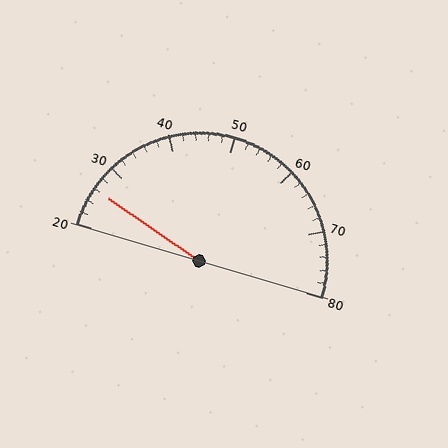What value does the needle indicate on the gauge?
The needle indicates approximately 26.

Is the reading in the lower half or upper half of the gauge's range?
The reading is in the lower half of the range (20 to 80).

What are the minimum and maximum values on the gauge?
The gauge ranges from 20 to 80.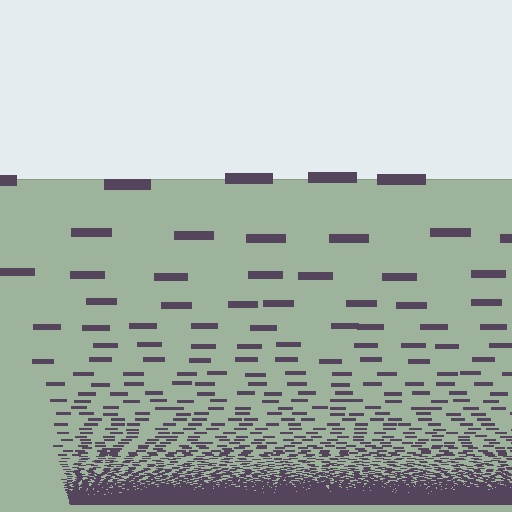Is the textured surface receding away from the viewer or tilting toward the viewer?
The surface appears to tilt toward the viewer. Texture elements get larger and sparser toward the top.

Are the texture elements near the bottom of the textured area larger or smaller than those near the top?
Smaller. The gradient is inverted — elements near the bottom are smaller and denser.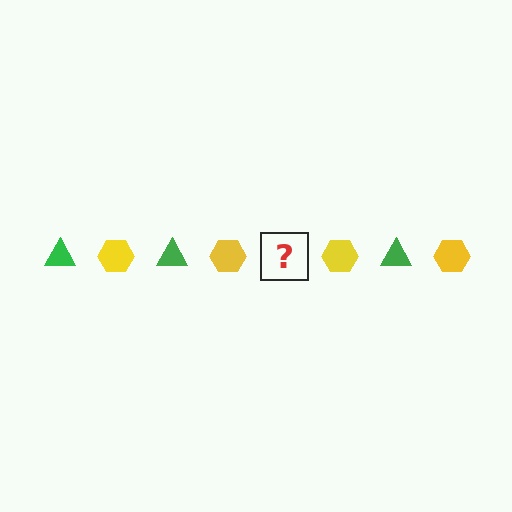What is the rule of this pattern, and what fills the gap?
The rule is that the pattern alternates between green triangle and yellow hexagon. The gap should be filled with a green triangle.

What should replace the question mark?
The question mark should be replaced with a green triangle.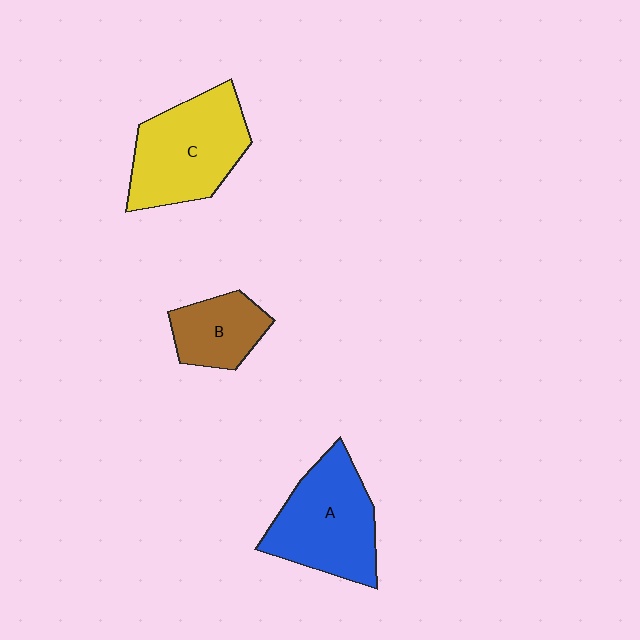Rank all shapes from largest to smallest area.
From largest to smallest: C (yellow), A (blue), B (brown).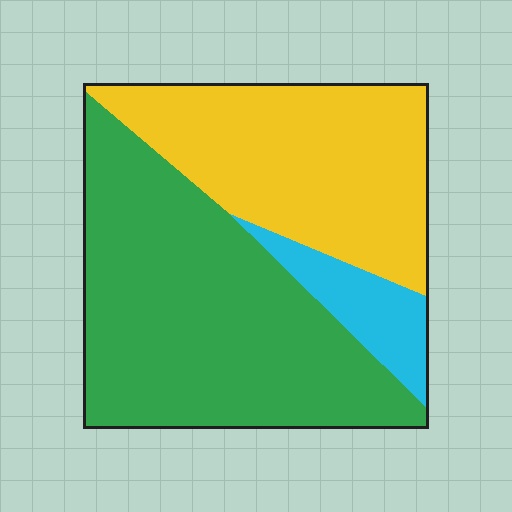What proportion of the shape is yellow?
Yellow takes up about three eighths (3/8) of the shape.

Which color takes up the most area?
Green, at roughly 55%.